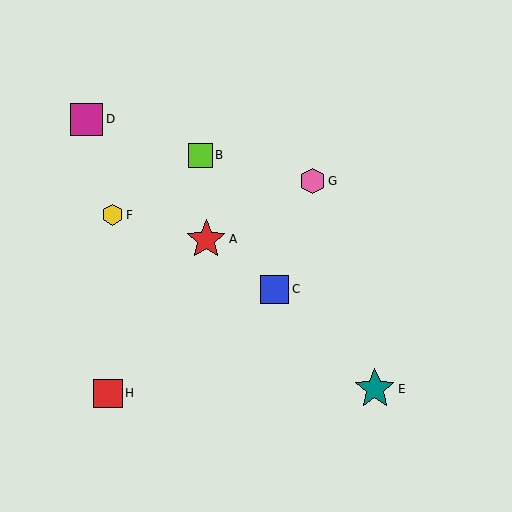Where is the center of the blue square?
The center of the blue square is at (275, 290).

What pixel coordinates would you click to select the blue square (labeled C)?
Click at (275, 290) to select the blue square C.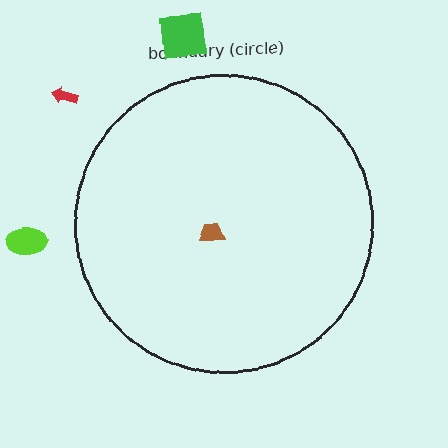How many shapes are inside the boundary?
1 inside, 3 outside.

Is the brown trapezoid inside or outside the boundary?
Inside.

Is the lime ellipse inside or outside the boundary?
Outside.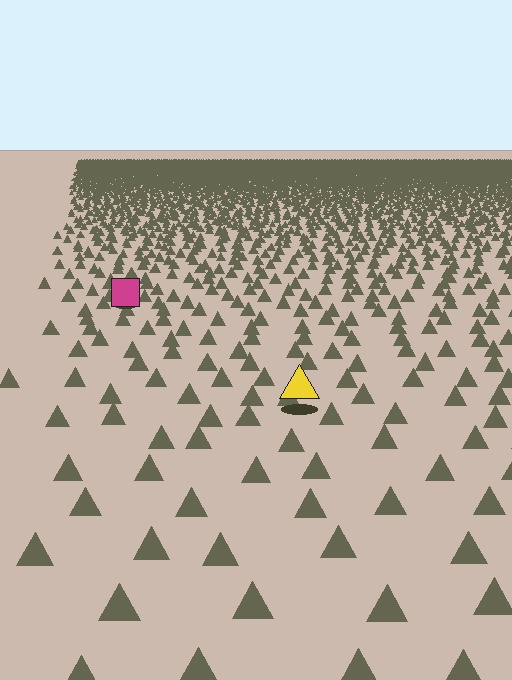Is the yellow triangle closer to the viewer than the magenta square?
Yes. The yellow triangle is closer — you can tell from the texture gradient: the ground texture is coarser near it.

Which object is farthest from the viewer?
The magenta square is farthest from the viewer. It appears smaller and the ground texture around it is denser.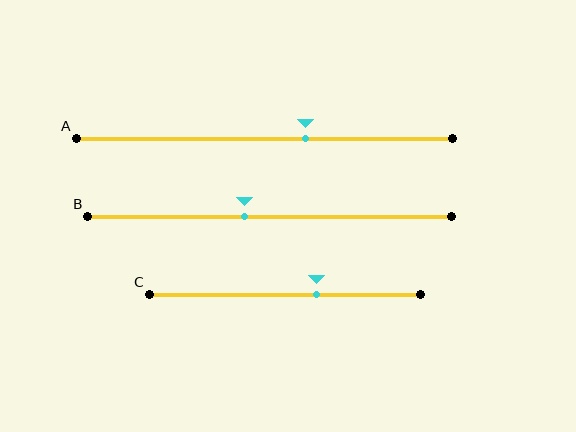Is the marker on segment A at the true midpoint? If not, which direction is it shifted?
No, the marker on segment A is shifted to the right by about 11% of the segment length.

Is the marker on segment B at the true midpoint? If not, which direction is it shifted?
No, the marker on segment B is shifted to the left by about 7% of the segment length.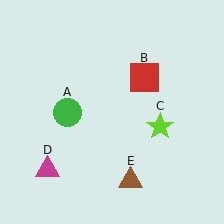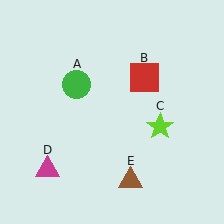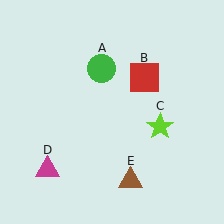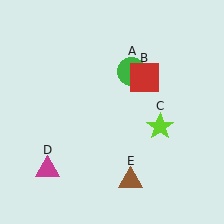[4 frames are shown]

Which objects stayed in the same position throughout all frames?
Red square (object B) and lime star (object C) and magenta triangle (object D) and brown triangle (object E) remained stationary.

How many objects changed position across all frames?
1 object changed position: green circle (object A).